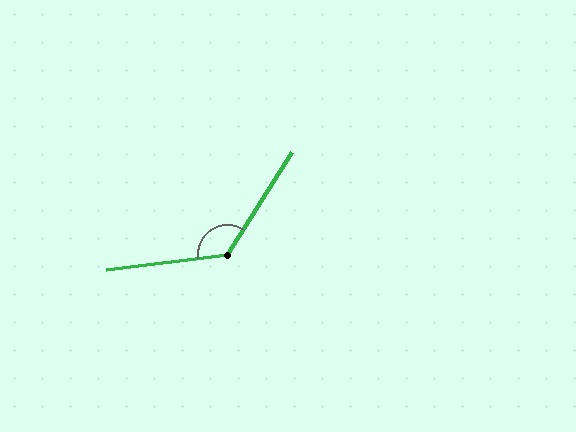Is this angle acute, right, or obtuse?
It is obtuse.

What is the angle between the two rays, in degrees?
Approximately 130 degrees.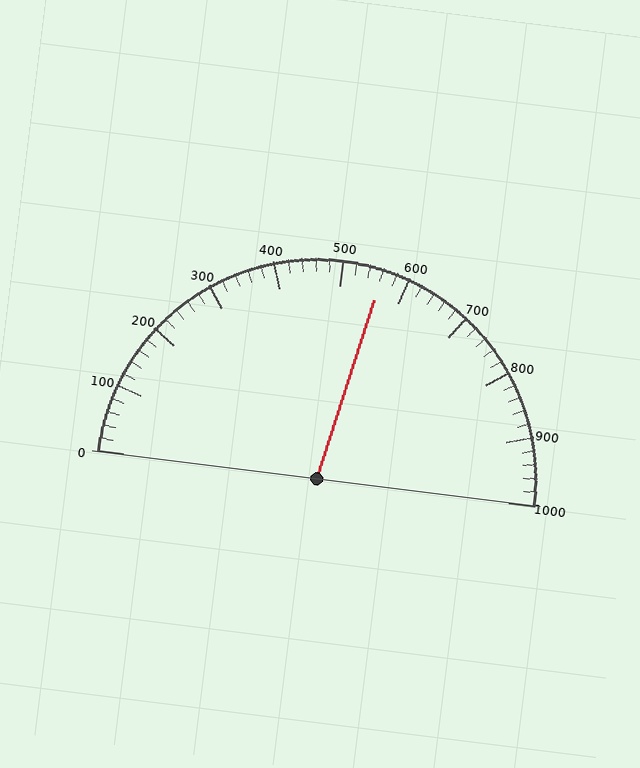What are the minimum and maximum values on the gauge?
The gauge ranges from 0 to 1000.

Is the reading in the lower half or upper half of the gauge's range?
The reading is in the upper half of the range (0 to 1000).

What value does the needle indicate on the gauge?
The needle indicates approximately 560.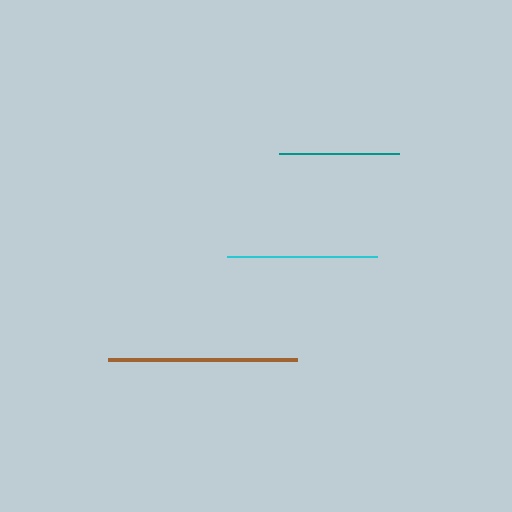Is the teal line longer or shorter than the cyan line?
The cyan line is longer than the teal line.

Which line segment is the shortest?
The teal line is the shortest at approximately 120 pixels.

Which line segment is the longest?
The brown line is the longest at approximately 189 pixels.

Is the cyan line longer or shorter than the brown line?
The brown line is longer than the cyan line.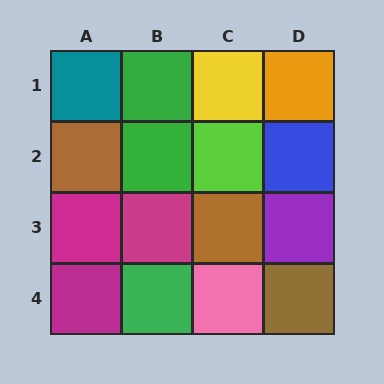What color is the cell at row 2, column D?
Blue.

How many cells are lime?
1 cell is lime.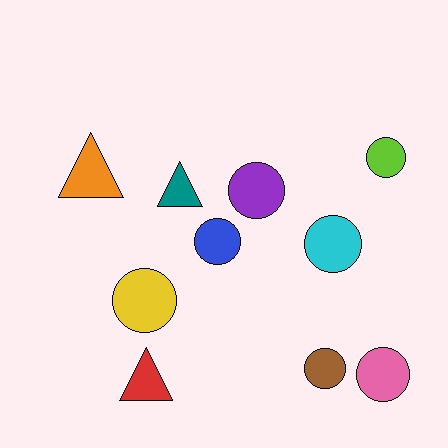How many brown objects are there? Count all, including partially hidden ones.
There is 1 brown object.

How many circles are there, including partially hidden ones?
There are 7 circles.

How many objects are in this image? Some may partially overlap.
There are 10 objects.